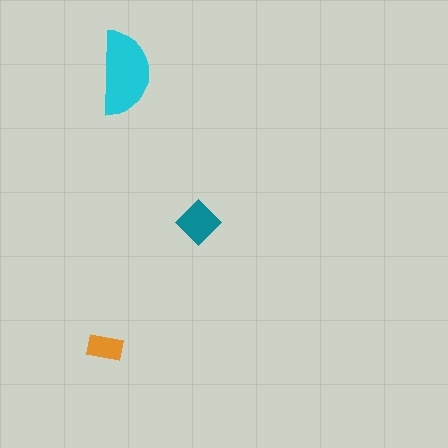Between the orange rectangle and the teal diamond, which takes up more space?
The teal diamond.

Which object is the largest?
The cyan semicircle.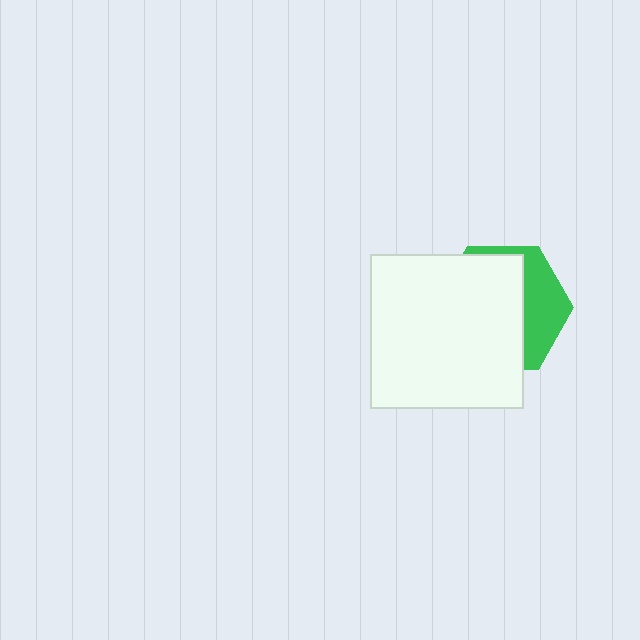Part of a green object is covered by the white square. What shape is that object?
It is a hexagon.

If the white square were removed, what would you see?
You would see the complete green hexagon.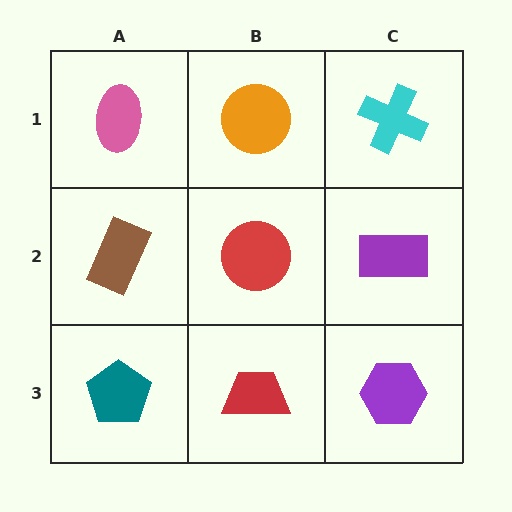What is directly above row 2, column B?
An orange circle.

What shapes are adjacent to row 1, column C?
A purple rectangle (row 2, column C), an orange circle (row 1, column B).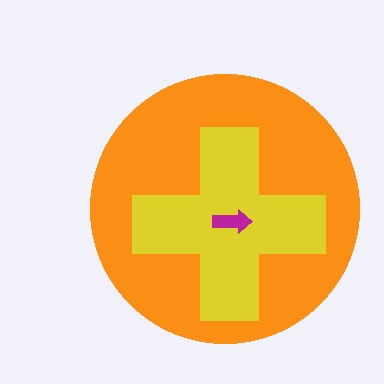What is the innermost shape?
The magenta arrow.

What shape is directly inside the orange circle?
The yellow cross.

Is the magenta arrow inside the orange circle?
Yes.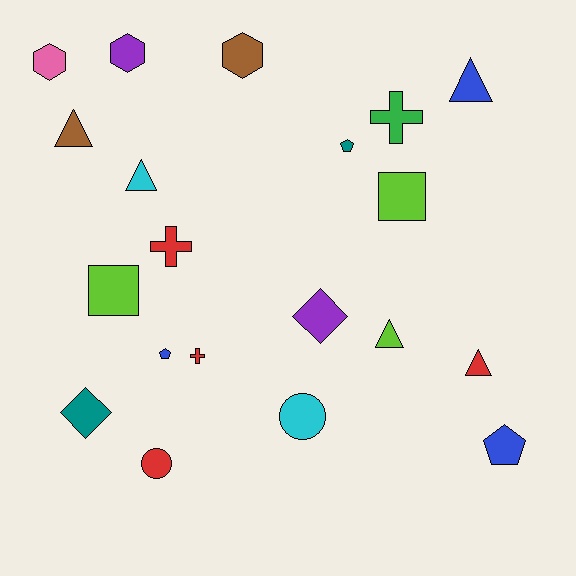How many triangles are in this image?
There are 5 triangles.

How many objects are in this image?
There are 20 objects.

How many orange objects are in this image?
There are no orange objects.